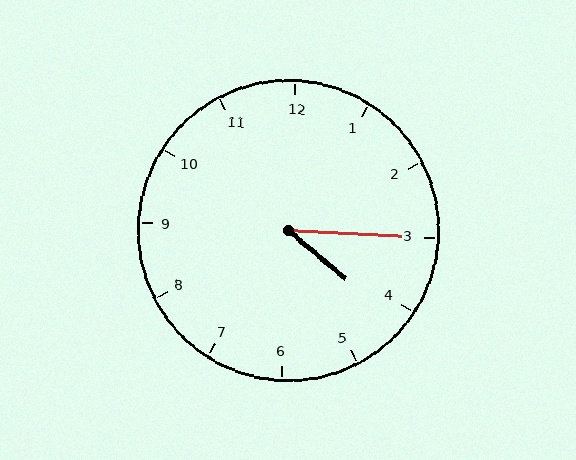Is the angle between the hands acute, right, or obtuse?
It is acute.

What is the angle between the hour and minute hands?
Approximately 38 degrees.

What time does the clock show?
4:15.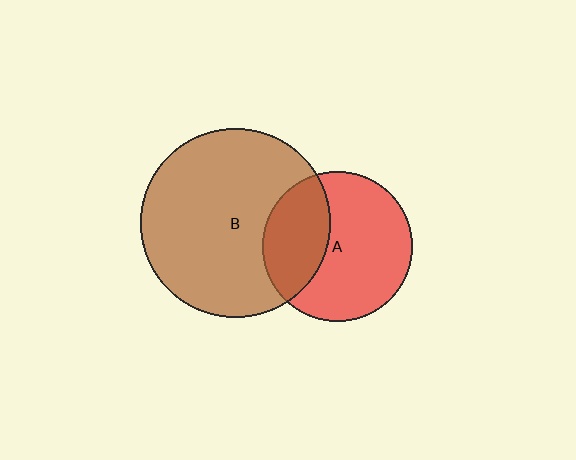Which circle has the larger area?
Circle B (brown).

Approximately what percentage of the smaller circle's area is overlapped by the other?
Approximately 35%.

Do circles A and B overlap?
Yes.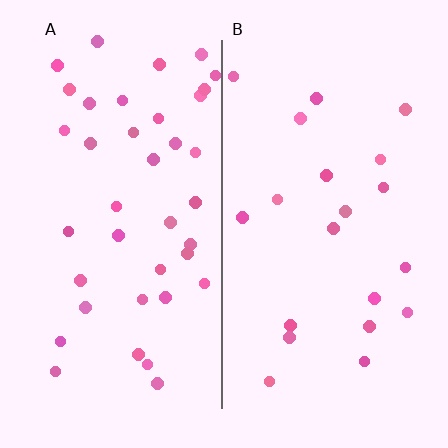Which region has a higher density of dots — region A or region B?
A (the left).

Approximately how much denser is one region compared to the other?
Approximately 1.9× — region A over region B.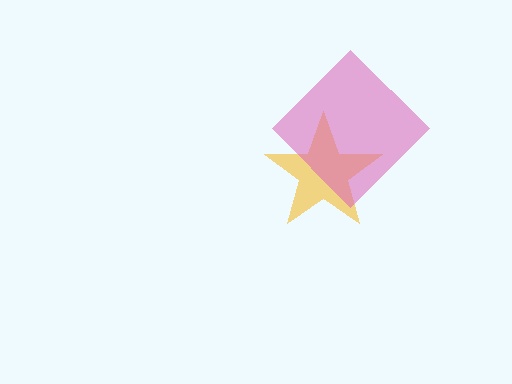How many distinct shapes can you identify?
There are 2 distinct shapes: a yellow star, a pink diamond.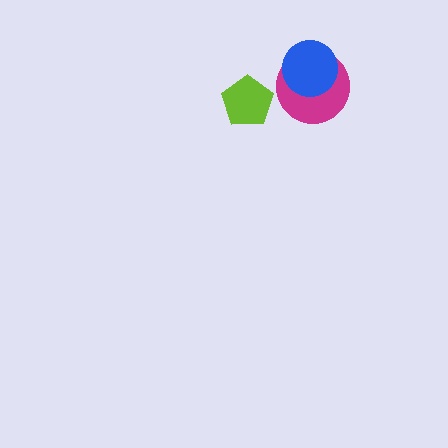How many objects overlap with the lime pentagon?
0 objects overlap with the lime pentagon.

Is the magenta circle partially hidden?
Yes, it is partially covered by another shape.